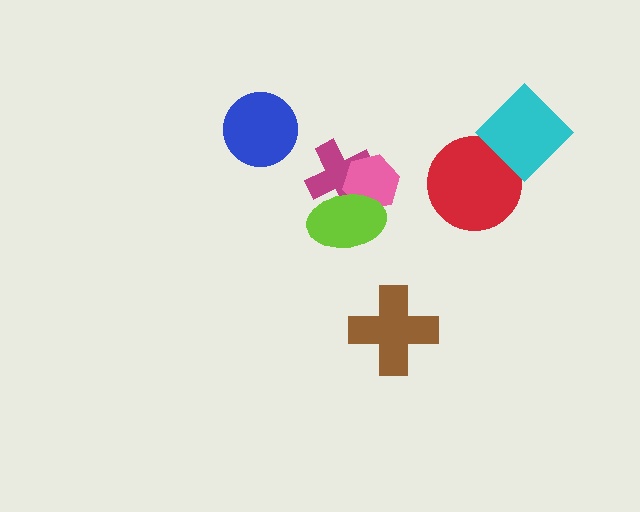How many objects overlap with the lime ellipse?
2 objects overlap with the lime ellipse.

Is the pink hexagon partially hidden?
Yes, it is partially covered by another shape.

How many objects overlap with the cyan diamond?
1 object overlaps with the cyan diamond.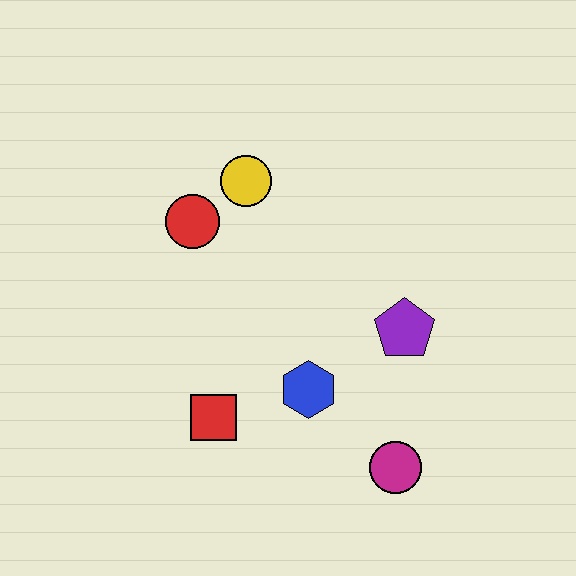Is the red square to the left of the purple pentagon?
Yes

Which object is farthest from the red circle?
The magenta circle is farthest from the red circle.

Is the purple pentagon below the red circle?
Yes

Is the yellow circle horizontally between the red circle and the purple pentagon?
Yes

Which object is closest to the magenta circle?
The blue hexagon is closest to the magenta circle.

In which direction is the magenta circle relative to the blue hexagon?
The magenta circle is to the right of the blue hexagon.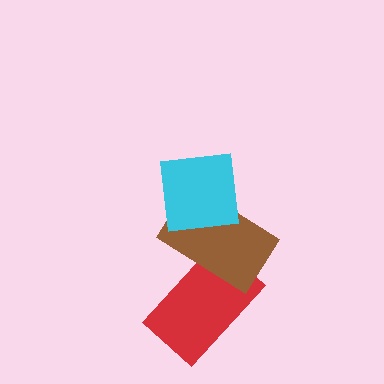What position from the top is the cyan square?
The cyan square is 1st from the top.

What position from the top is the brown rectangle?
The brown rectangle is 2nd from the top.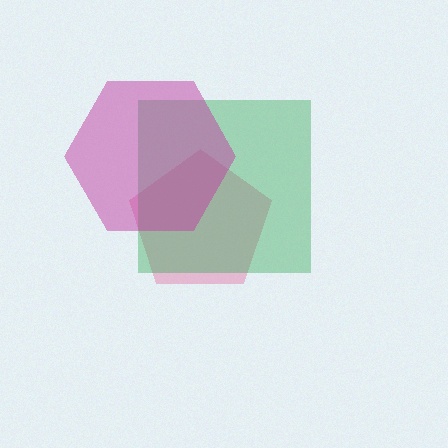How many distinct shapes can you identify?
There are 3 distinct shapes: a pink pentagon, a green square, a magenta hexagon.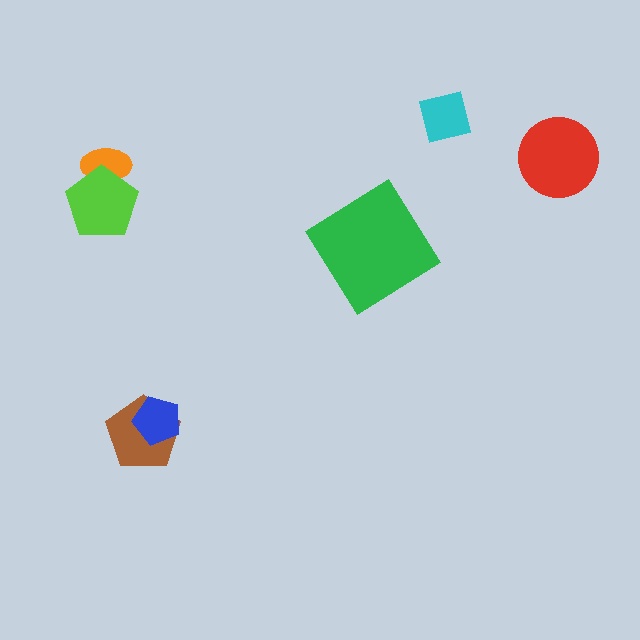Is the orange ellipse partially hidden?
Yes, it is partially covered by another shape.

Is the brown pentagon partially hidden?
Yes, it is partially covered by another shape.